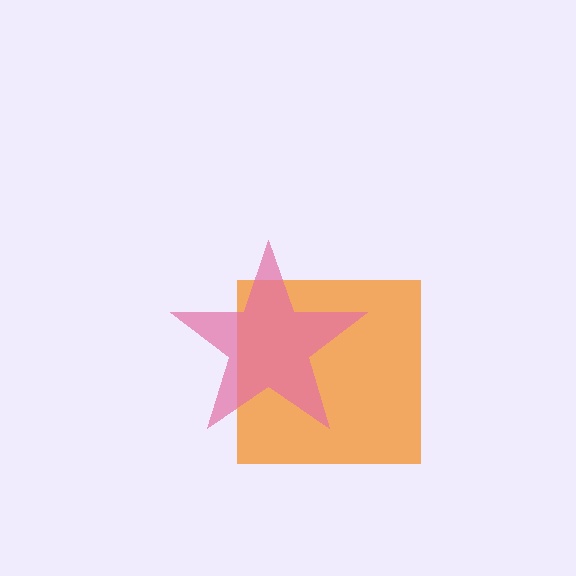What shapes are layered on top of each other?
The layered shapes are: an orange square, a pink star.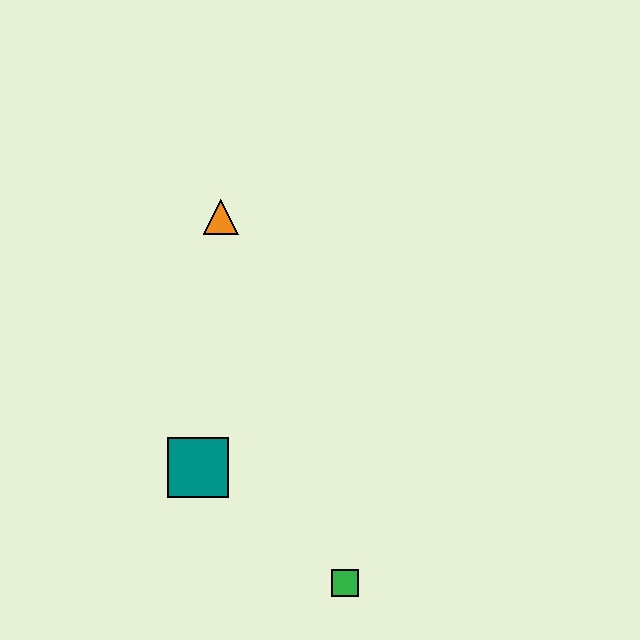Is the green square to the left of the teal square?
No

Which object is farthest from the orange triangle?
The green square is farthest from the orange triangle.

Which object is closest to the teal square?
The green square is closest to the teal square.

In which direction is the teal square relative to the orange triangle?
The teal square is below the orange triangle.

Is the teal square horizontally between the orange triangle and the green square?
No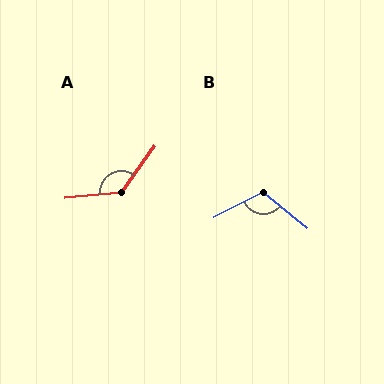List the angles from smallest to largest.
B (113°), A (131°).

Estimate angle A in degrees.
Approximately 131 degrees.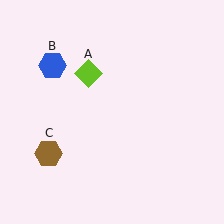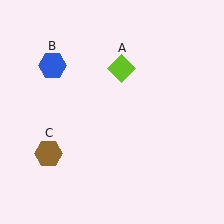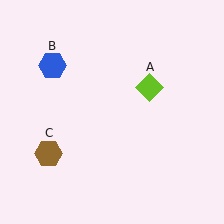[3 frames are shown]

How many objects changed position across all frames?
1 object changed position: lime diamond (object A).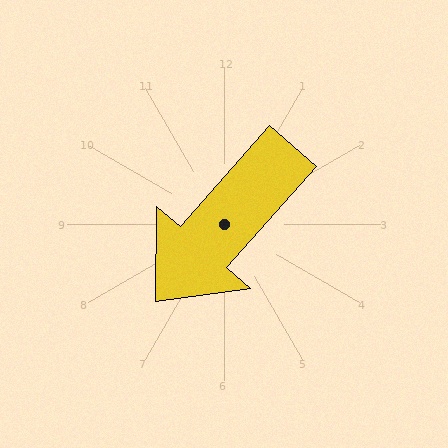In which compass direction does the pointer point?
Southwest.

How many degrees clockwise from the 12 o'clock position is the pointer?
Approximately 221 degrees.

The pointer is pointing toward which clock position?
Roughly 7 o'clock.